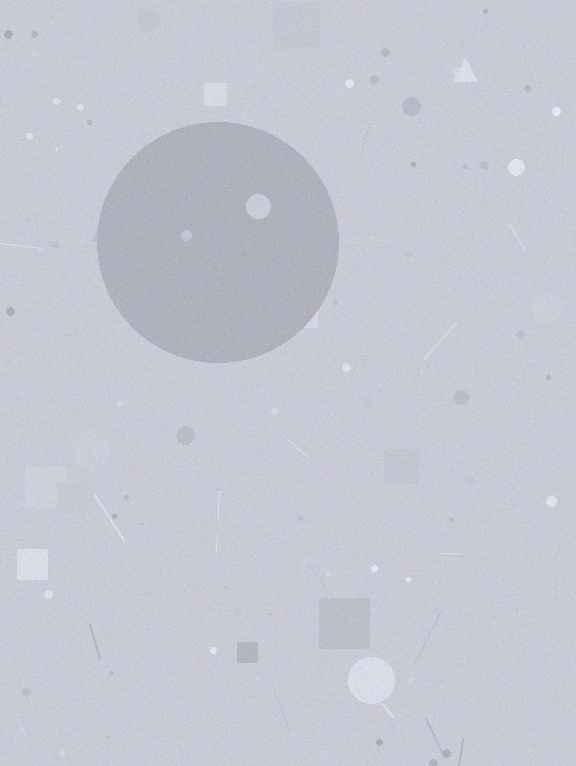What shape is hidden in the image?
A circle is hidden in the image.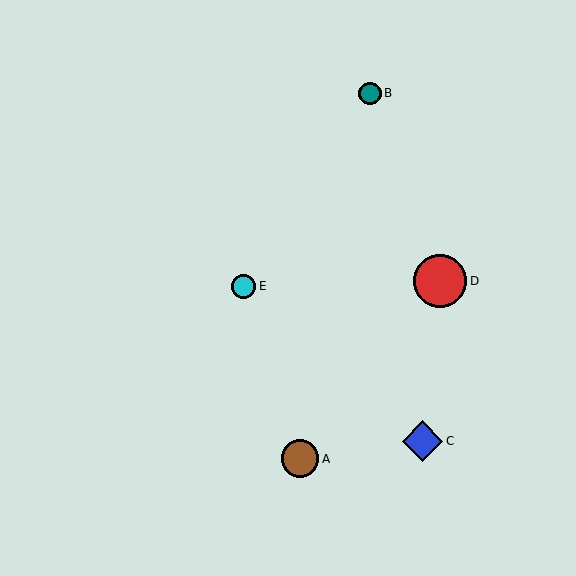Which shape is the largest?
The red circle (labeled D) is the largest.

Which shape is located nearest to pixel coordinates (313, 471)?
The brown circle (labeled A) at (300, 459) is nearest to that location.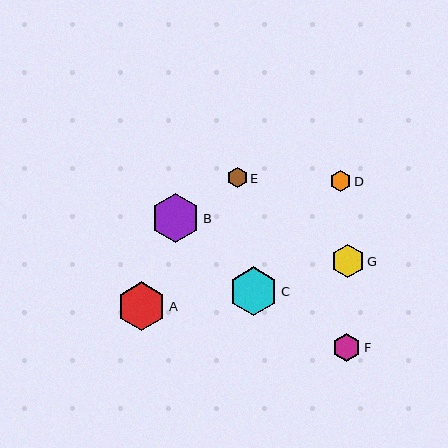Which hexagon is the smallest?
Hexagon E is the smallest with a size of approximately 20 pixels.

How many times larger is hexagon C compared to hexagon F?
Hexagon C is approximately 1.8 times the size of hexagon F.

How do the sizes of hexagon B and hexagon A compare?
Hexagon B and hexagon A are approximately the same size.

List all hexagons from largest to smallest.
From largest to smallest: C, B, A, G, F, D, E.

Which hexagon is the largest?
Hexagon C is the largest with a size of approximately 49 pixels.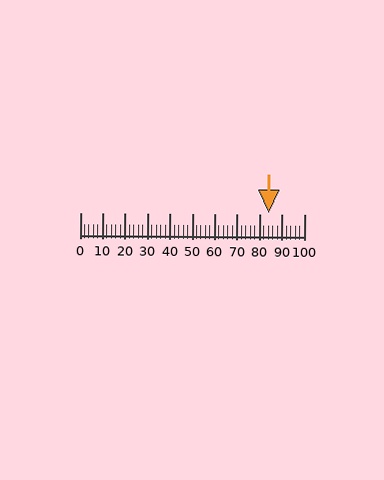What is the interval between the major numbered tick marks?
The major tick marks are spaced 10 units apart.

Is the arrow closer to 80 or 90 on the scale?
The arrow is closer to 80.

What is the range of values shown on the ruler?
The ruler shows values from 0 to 100.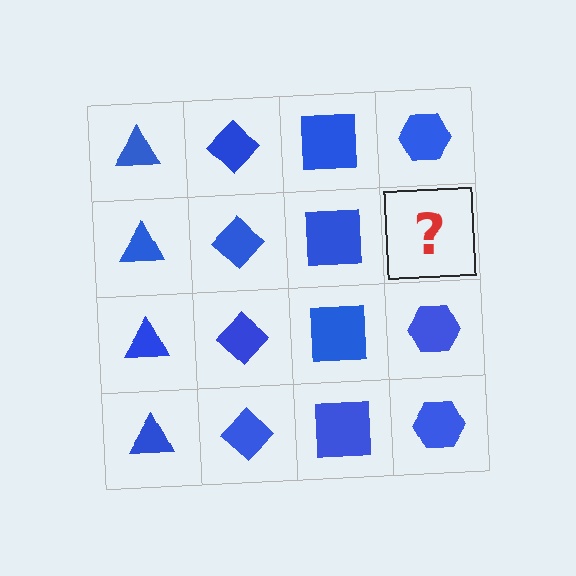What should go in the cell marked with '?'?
The missing cell should contain a blue hexagon.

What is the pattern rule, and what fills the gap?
The rule is that each column has a consistent shape. The gap should be filled with a blue hexagon.